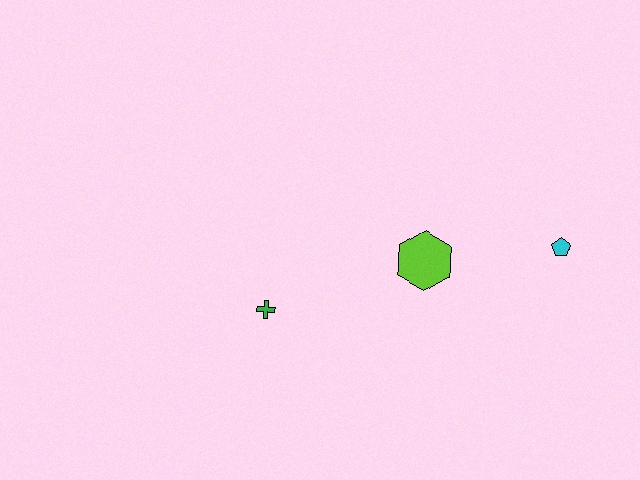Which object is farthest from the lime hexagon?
The green cross is farthest from the lime hexagon.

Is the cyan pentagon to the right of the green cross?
Yes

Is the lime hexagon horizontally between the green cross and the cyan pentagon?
Yes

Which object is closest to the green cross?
The lime hexagon is closest to the green cross.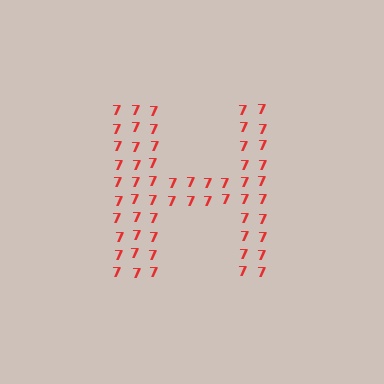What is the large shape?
The large shape is the letter H.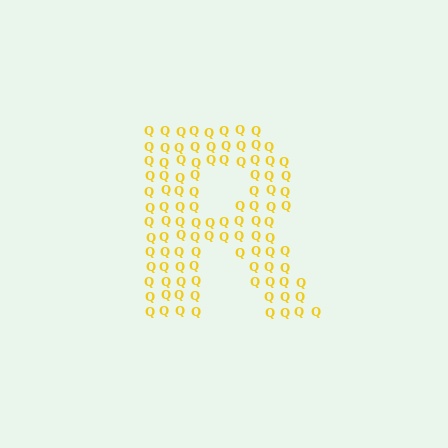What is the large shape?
The large shape is the letter R.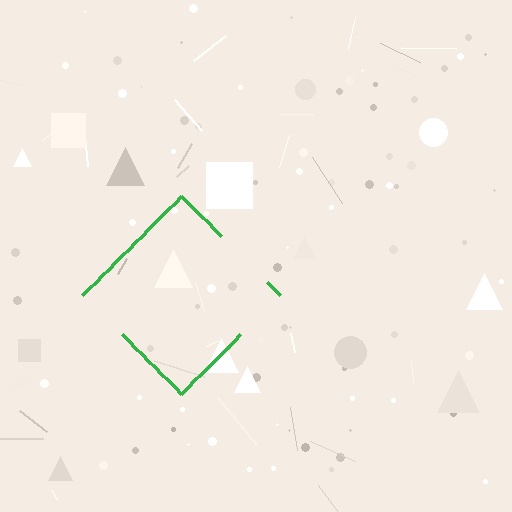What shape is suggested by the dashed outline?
The dashed outline suggests a diamond.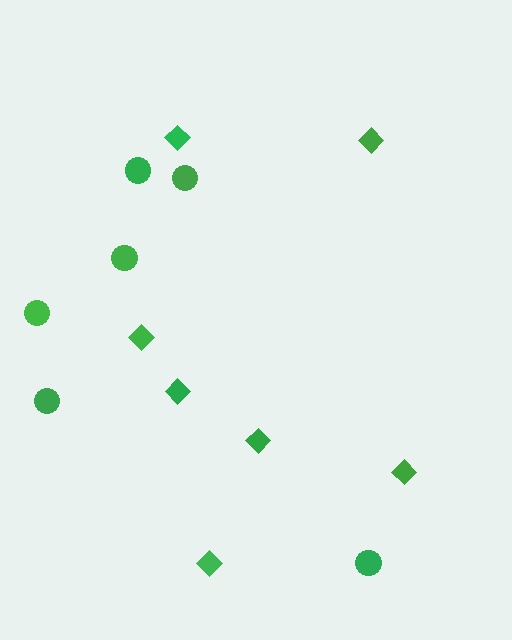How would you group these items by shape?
There are 2 groups: one group of circles (6) and one group of diamonds (7).